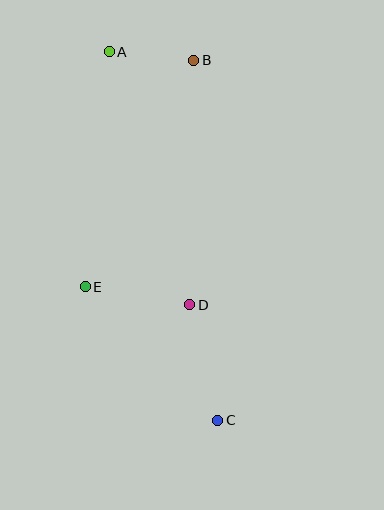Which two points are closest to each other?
Points A and B are closest to each other.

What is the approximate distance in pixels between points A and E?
The distance between A and E is approximately 236 pixels.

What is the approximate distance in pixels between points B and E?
The distance between B and E is approximately 251 pixels.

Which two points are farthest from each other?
Points A and C are farthest from each other.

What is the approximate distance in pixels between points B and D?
The distance between B and D is approximately 245 pixels.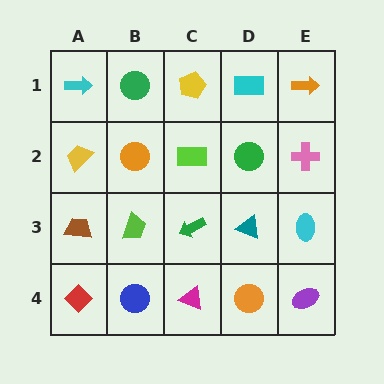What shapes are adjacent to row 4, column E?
A cyan ellipse (row 3, column E), an orange circle (row 4, column D).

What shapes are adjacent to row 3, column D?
A green circle (row 2, column D), an orange circle (row 4, column D), a green arrow (row 3, column C), a cyan ellipse (row 3, column E).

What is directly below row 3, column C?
A magenta triangle.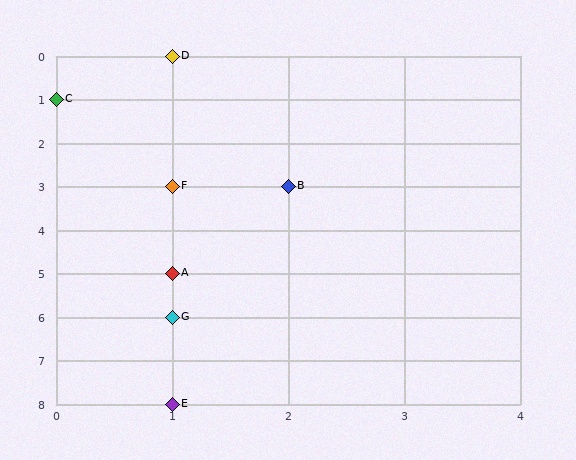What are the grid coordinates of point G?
Point G is at grid coordinates (1, 6).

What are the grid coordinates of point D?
Point D is at grid coordinates (1, 0).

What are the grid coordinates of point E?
Point E is at grid coordinates (1, 8).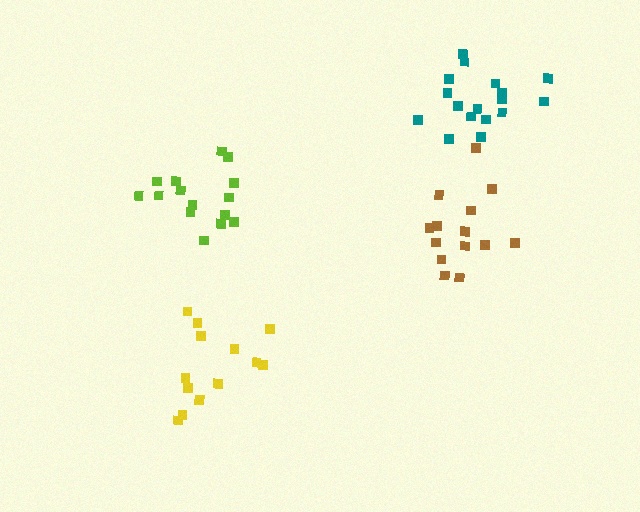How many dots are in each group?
Group 1: 14 dots, Group 2: 17 dots, Group 3: 15 dots, Group 4: 13 dots (59 total).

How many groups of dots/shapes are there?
There are 4 groups.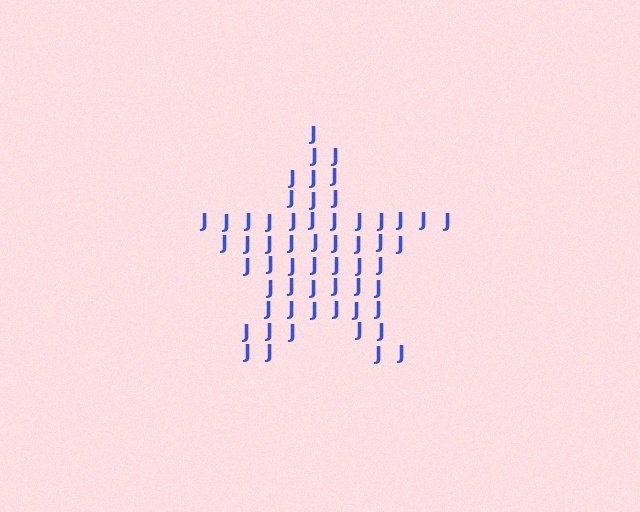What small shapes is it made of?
It is made of small letter J's.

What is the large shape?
The large shape is a star.